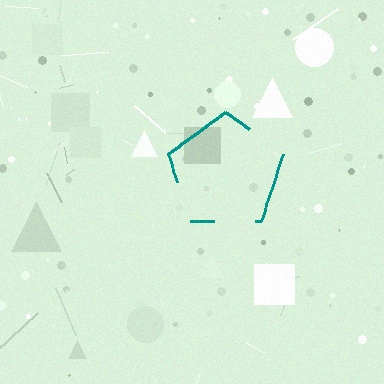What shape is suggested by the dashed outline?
The dashed outline suggests a pentagon.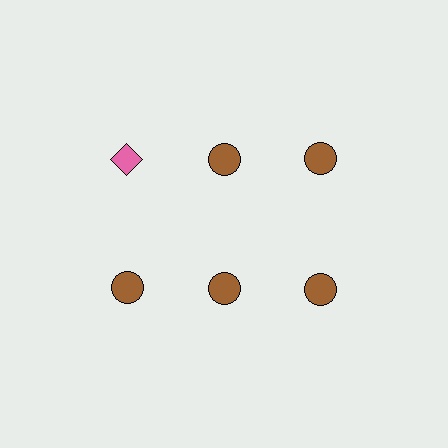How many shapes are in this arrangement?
There are 6 shapes arranged in a grid pattern.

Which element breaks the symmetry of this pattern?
The pink diamond in the top row, leftmost column breaks the symmetry. All other shapes are brown circles.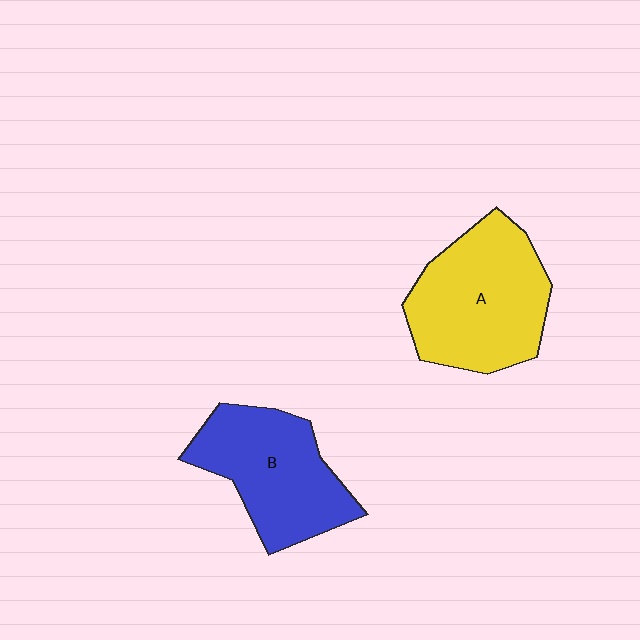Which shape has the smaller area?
Shape B (blue).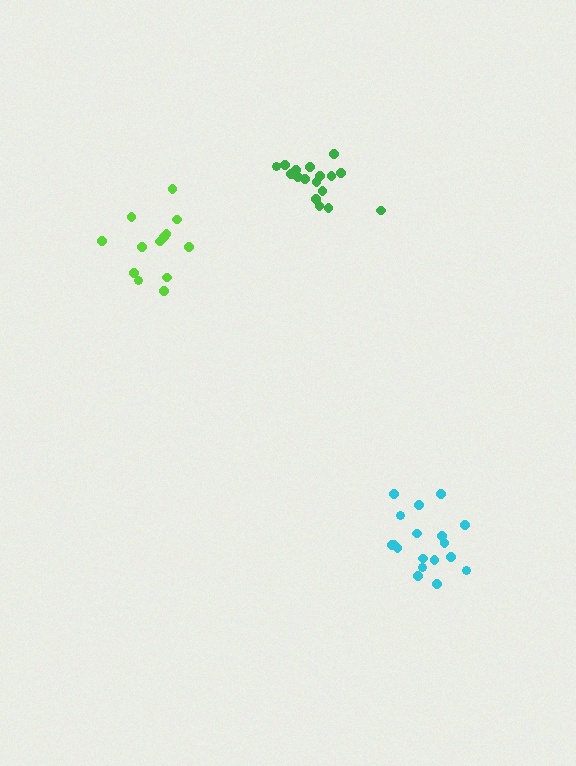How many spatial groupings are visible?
There are 3 spatial groupings.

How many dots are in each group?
Group 1: 17 dots, Group 2: 18 dots, Group 3: 13 dots (48 total).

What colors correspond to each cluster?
The clusters are colored: green, cyan, lime.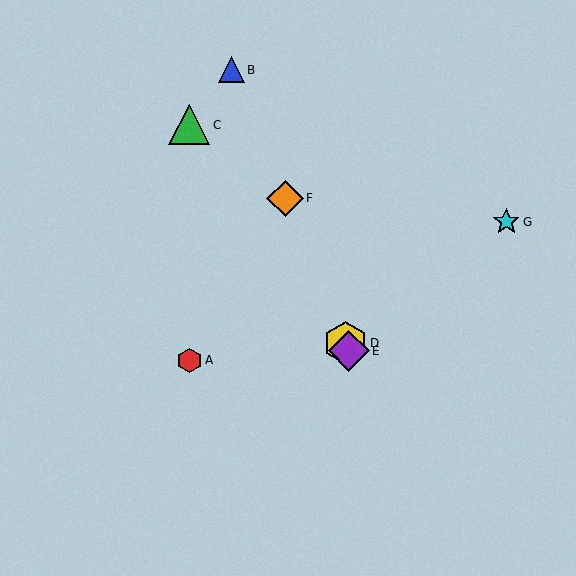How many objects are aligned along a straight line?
4 objects (B, D, E, F) are aligned along a straight line.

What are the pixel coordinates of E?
Object E is at (349, 351).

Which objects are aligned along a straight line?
Objects B, D, E, F are aligned along a straight line.